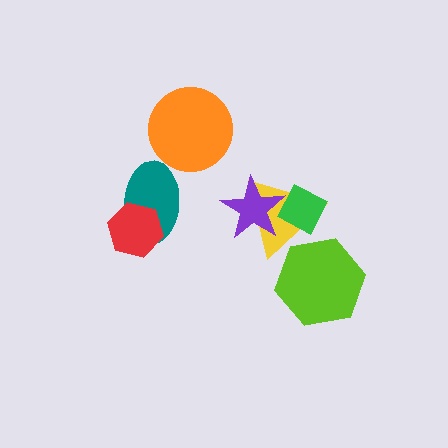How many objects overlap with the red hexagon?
1 object overlaps with the red hexagon.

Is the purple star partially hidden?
Yes, it is partially covered by another shape.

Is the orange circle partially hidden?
No, no other shape covers it.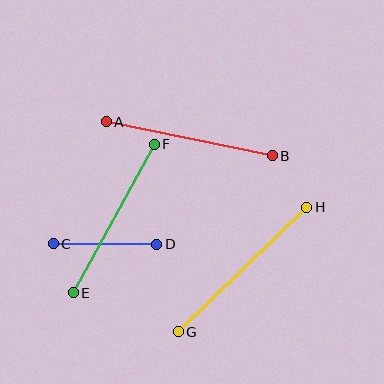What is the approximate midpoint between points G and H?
The midpoint is at approximately (243, 270) pixels.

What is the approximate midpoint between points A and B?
The midpoint is at approximately (189, 139) pixels.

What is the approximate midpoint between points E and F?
The midpoint is at approximately (114, 218) pixels.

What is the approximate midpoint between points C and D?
The midpoint is at approximately (105, 244) pixels.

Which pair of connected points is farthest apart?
Points G and H are farthest apart.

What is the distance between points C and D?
The distance is approximately 104 pixels.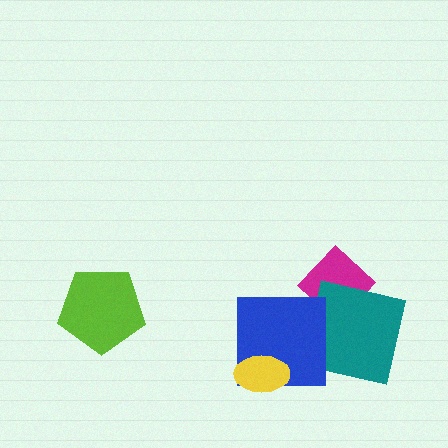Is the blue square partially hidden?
Yes, it is partially covered by another shape.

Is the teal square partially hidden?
Yes, it is partially covered by another shape.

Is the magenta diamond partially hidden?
Yes, it is partially covered by another shape.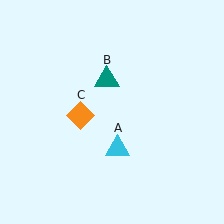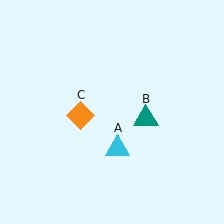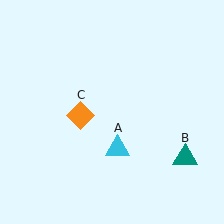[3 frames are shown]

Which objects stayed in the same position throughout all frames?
Cyan triangle (object A) and orange diamond (object C) remained stationary.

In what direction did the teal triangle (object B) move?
The teal triangle (object B) moved down and to the right.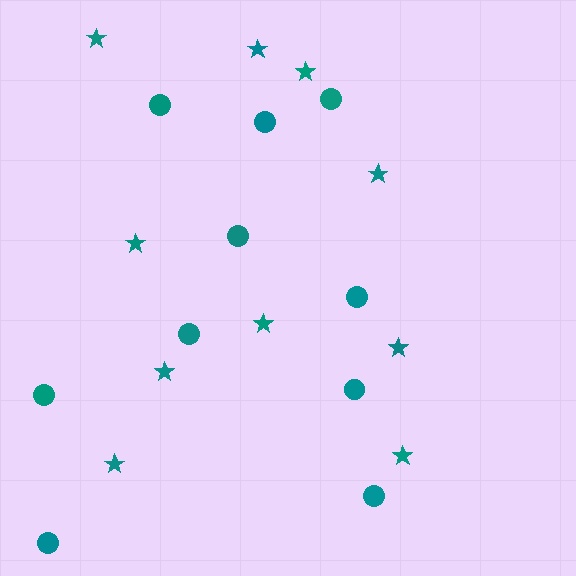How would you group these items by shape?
There are 2 groups: one group of stars (10) and one group of circles (10).